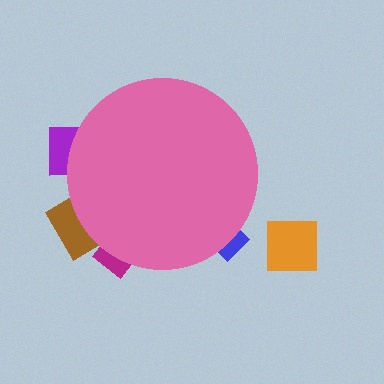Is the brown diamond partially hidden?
Yes, the brown diamond is partially hidden behind the pink circle.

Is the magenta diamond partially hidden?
Yes, the magenta diamond is partially hidden behind the pink circle.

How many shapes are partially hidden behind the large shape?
4 shapes are partially hidden.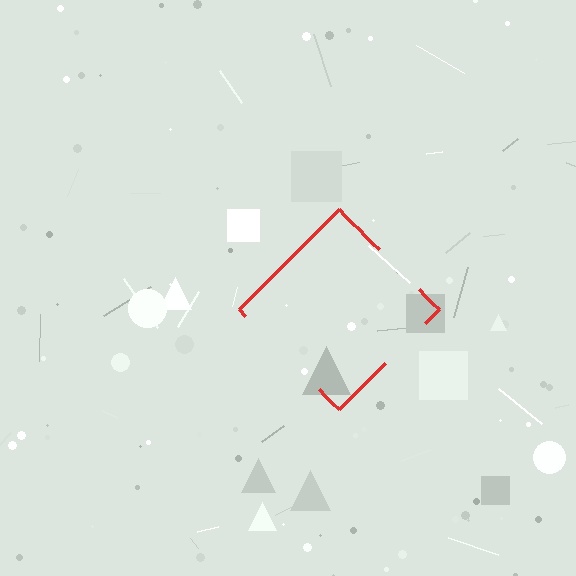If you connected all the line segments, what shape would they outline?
They would outline a diamond.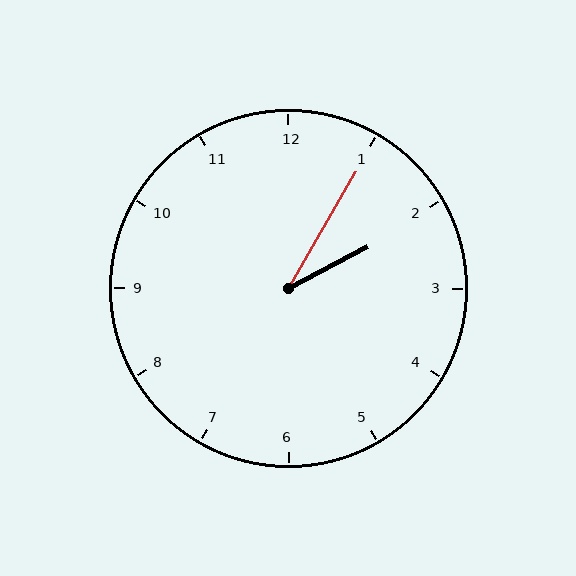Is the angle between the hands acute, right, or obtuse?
It is acute.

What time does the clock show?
2:05.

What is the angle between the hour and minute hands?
Approximately 32 degrees.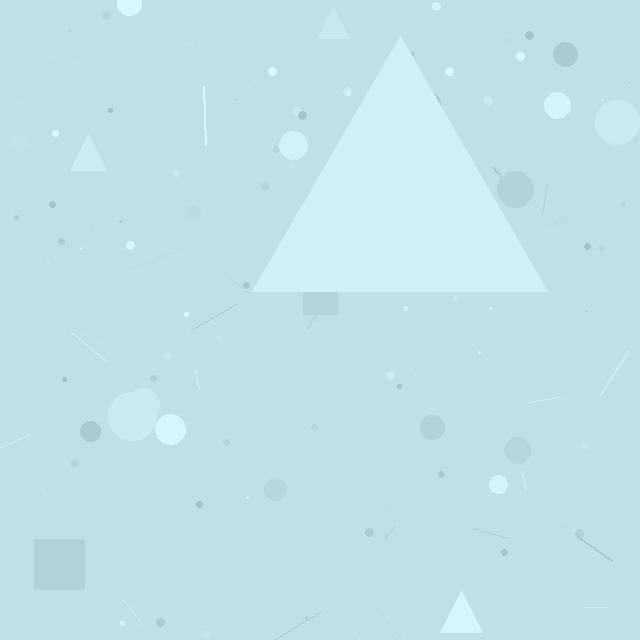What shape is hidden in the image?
A triangle is hidden in the image.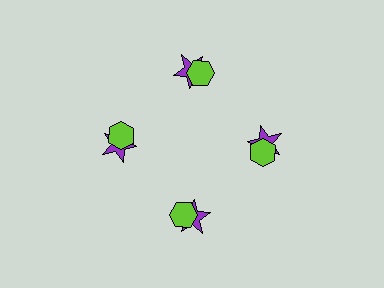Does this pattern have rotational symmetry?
Yes, this pattern has 4-fold rotational symmetry. It looks the same after rotating 90 degrees around the center.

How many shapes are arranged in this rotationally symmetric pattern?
There are 8 shapes, arranged in 4 groups of 2.